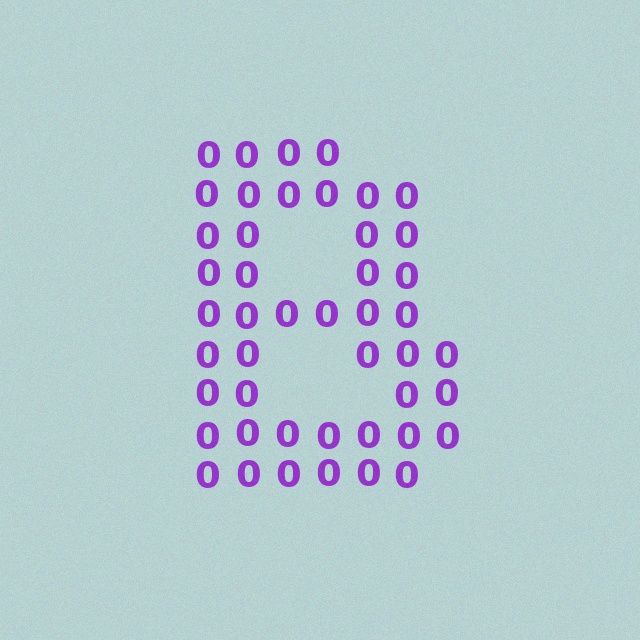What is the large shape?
The large shape is the letter B.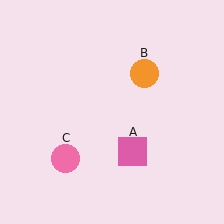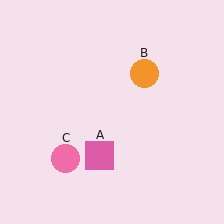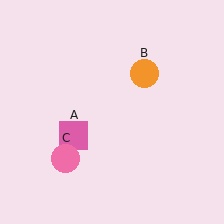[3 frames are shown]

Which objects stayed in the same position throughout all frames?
Orange circle (object B) and pink circle (object C) remained stationary.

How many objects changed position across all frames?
1 object changed position: pink square (object A).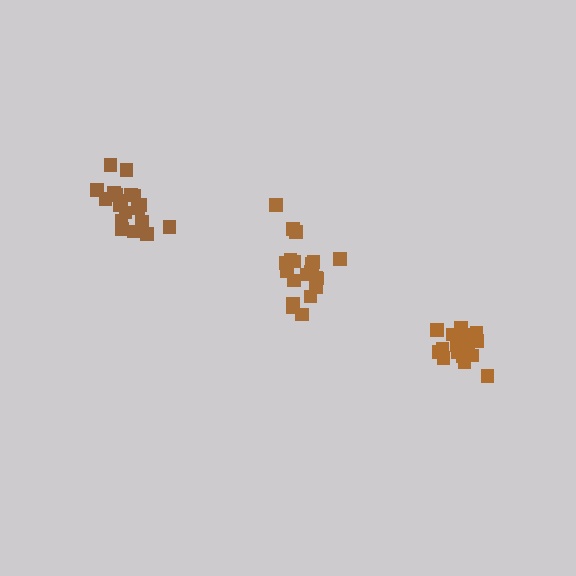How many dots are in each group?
Group 1: 21 dots, Group 2: 18 dots, Group 3: 19 dots (58 total).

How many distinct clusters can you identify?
There are 3 distinct clusters.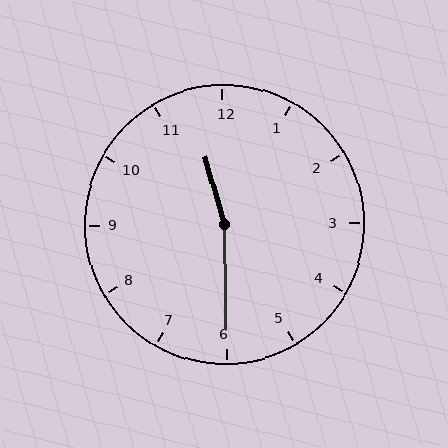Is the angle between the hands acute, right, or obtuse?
It is obtuse.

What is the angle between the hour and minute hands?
Approximately 165 degrees.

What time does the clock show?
11:30.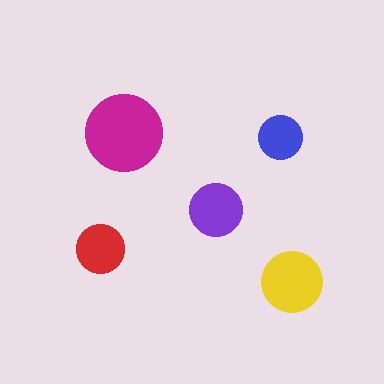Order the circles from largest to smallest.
the magenta one, the yellow one, the purple one, the red one, the blue one.